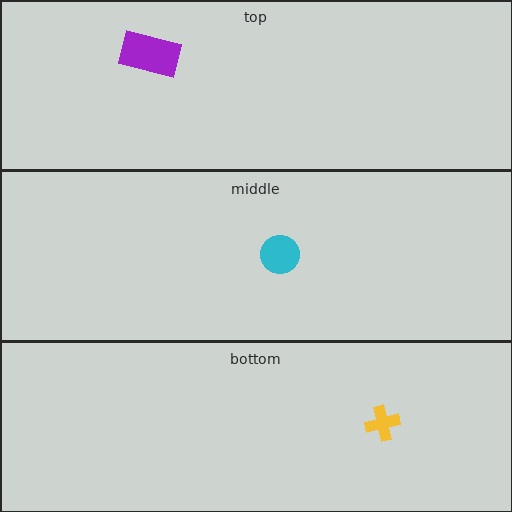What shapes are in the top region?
The purple rectangle.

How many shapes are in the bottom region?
1.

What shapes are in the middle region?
The cyan circle.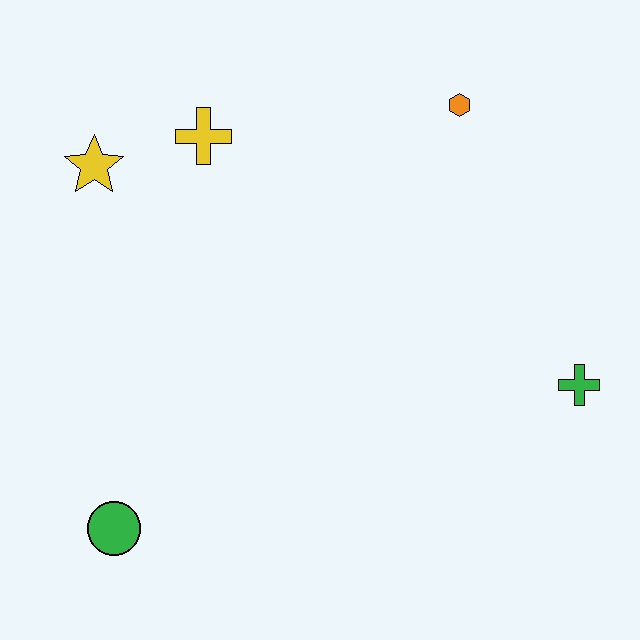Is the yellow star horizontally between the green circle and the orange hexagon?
No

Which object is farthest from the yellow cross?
The green cross is farthest from the yellow cross.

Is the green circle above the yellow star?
No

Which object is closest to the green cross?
The orange hexagon is closest to the green cross.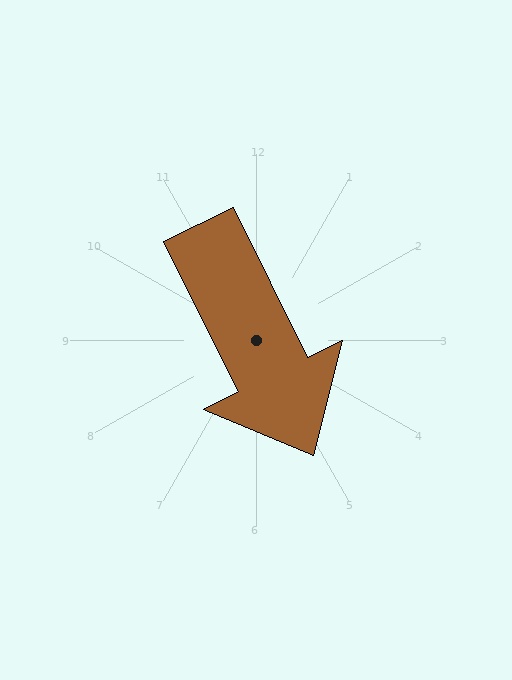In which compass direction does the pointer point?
Southeast.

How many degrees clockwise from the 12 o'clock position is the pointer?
Approximately 154 degrees.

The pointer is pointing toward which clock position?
Roughly 5 o'clock.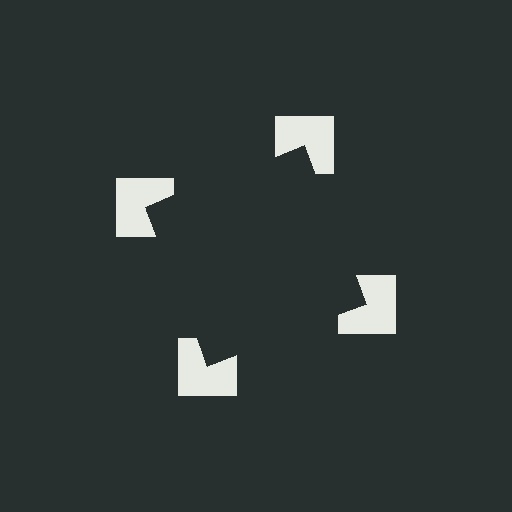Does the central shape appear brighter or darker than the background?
It typically appears slightly darker than the background, even though no actual brightness change is drawn.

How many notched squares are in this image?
There are 4 — one at each vertex of the illusory square.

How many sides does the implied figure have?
4 sides.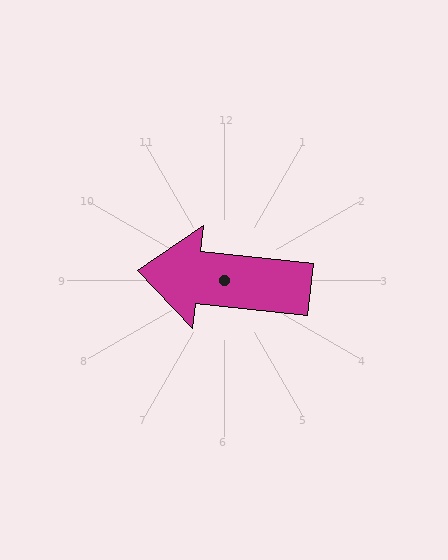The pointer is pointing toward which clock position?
Roughly 9 o'clock.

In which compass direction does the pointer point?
West.